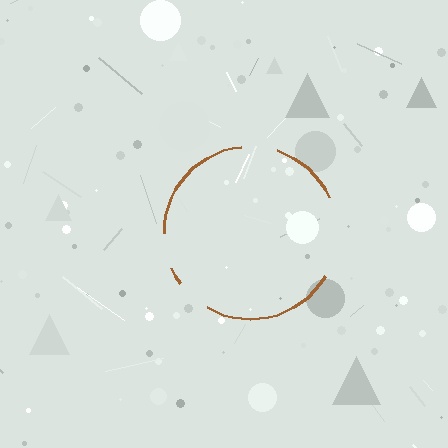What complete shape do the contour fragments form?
The contour fragments form a circle.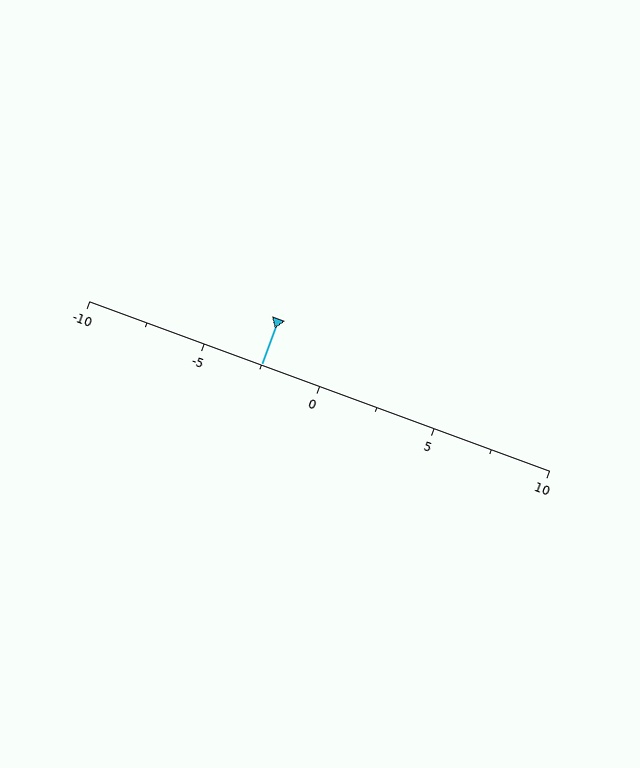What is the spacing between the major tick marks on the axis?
The major ticks are spaced 5 apart.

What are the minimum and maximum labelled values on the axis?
The axis runs from -10 to 10.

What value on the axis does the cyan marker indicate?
The marker indicates approximately -2.5.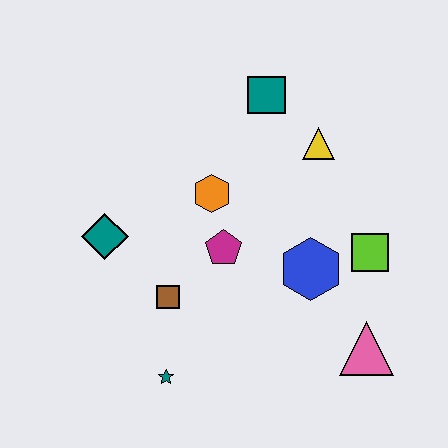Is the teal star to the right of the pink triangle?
No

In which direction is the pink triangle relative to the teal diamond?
The pink triangle is to the right of the teal diamond.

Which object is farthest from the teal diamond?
The pink triangle is farthest from the teal diamond.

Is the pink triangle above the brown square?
No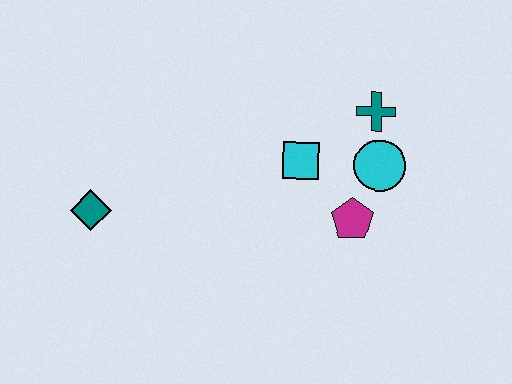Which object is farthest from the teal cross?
The teal diamond is farthest from the teal cross.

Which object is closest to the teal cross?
The cyan circle is closest to the teal cross.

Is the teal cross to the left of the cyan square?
No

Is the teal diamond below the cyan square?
Yes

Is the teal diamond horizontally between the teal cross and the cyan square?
No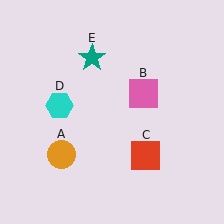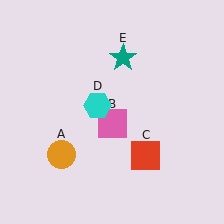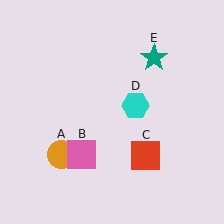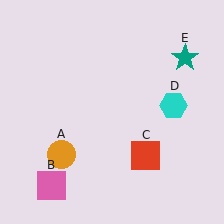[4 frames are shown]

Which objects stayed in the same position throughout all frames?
Orange circle (object A) and red square (object C) remained stationary.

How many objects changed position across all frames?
3 objects changed position: pink square (object B), cyan hexagon (object D), teal star (object E).